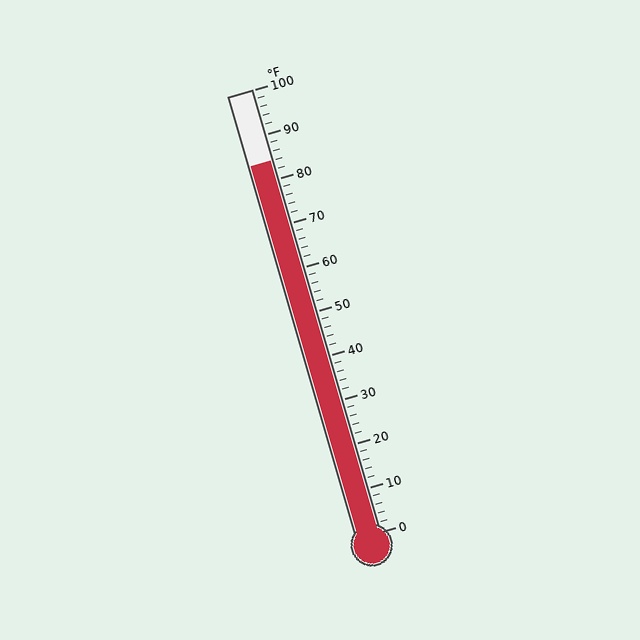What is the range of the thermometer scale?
The thermometer scale ranges from 0°F to 100°F.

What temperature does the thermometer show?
The thermometer shows approximately 84°F.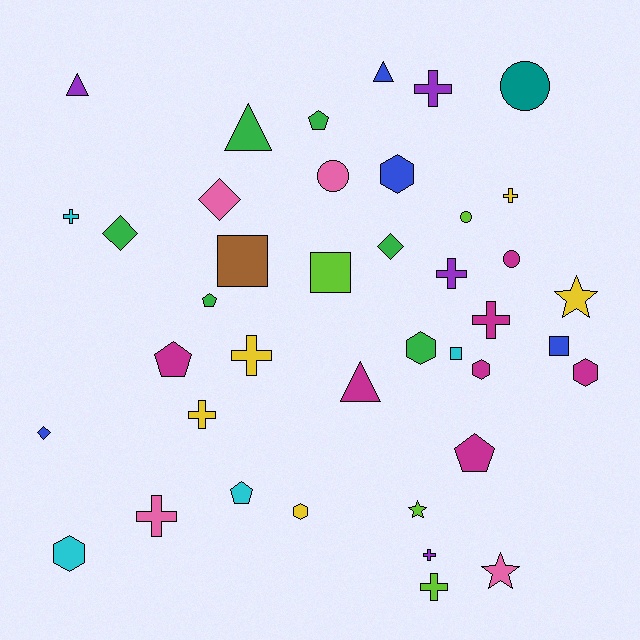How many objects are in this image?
There are 40 objects.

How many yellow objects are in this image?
There are 5 yellow objects.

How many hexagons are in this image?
There are 6 hexagons.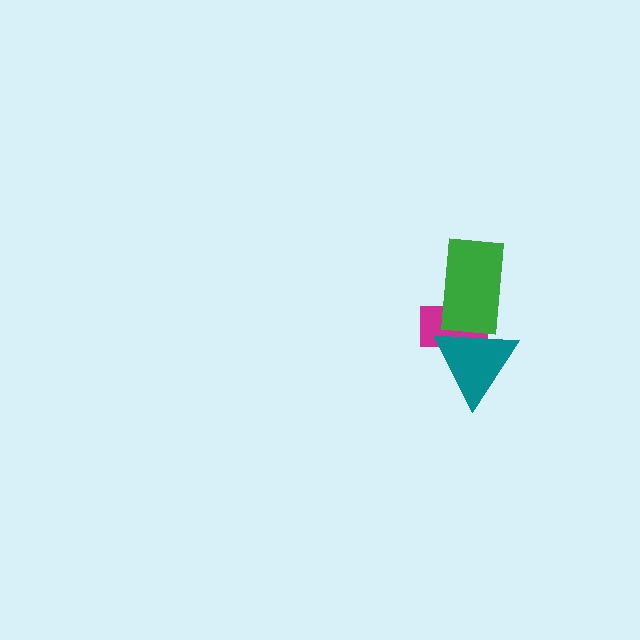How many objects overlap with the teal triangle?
2 objects overlap with the teal triangle.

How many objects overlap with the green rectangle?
2 objects overlap with the green rectangle.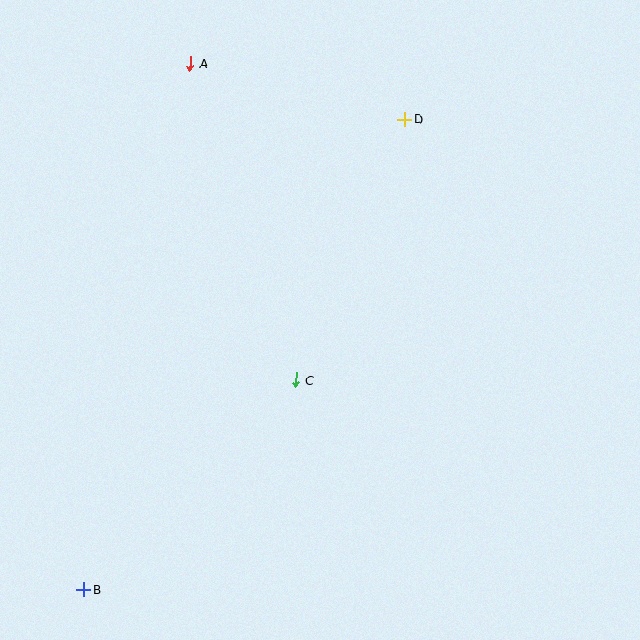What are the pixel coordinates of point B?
Point B is at (84, 590).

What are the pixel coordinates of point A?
Point A is at (190, 64).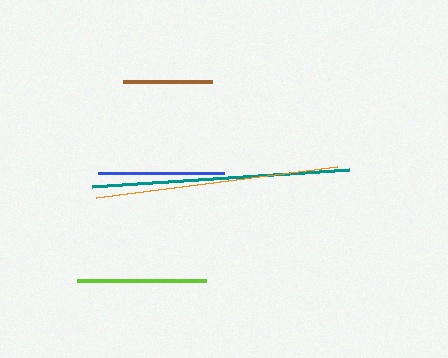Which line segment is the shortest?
The brown line is the shortest at approximately 89 pixels.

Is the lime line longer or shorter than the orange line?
The orange line is longer than the lime line.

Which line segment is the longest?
The teal line is the longest at approximately 258 pixels.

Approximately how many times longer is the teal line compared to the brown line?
The teal line is approximately 2.9 times the length of the brown line.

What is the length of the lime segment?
The lime segment is approximately 129 pixels long.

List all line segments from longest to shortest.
From longest to shortest: teal, orange, lime, blue, brown.